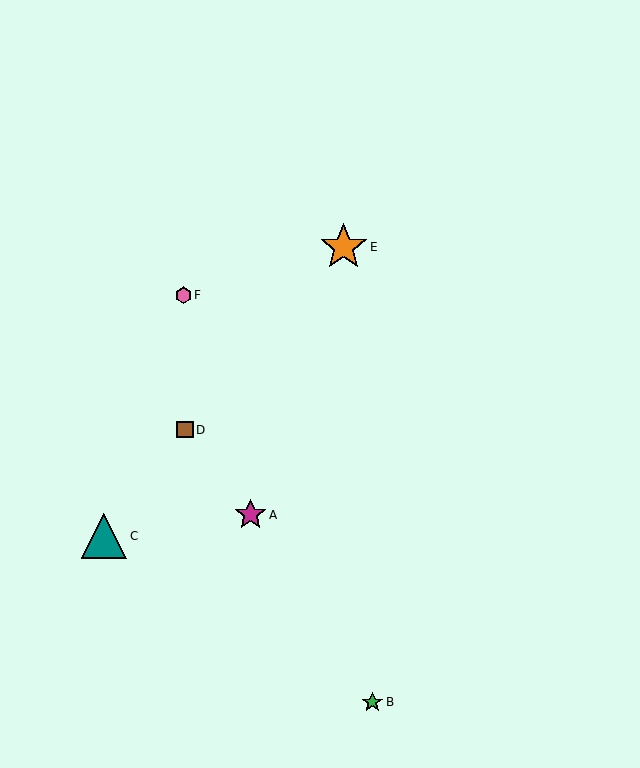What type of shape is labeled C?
Shape C is a teal triangle.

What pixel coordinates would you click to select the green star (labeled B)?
Click at (372, 702) to select the green star B.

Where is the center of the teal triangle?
The center of the teal triangle is at (104, 536).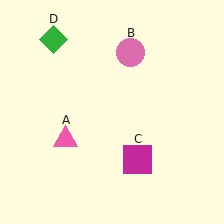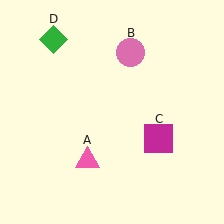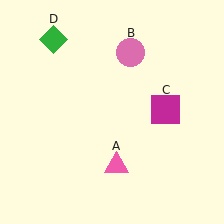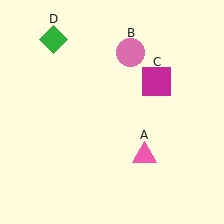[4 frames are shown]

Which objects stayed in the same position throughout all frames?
Pink circle (object B) and green diamond (object D) remained stationary.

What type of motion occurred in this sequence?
The pink triangle (object A), magenta square (object C) rotated counterclockwise around the center of the scene.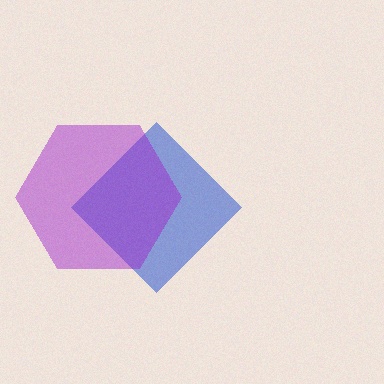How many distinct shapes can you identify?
There are 2 distinct shapes: a blue diamond, a purple hexagon.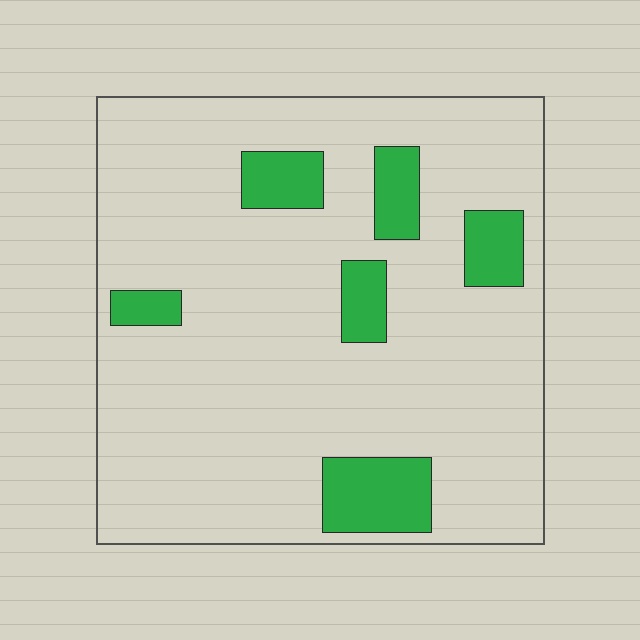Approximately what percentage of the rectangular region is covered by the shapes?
Approximately 15%.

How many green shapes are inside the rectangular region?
6.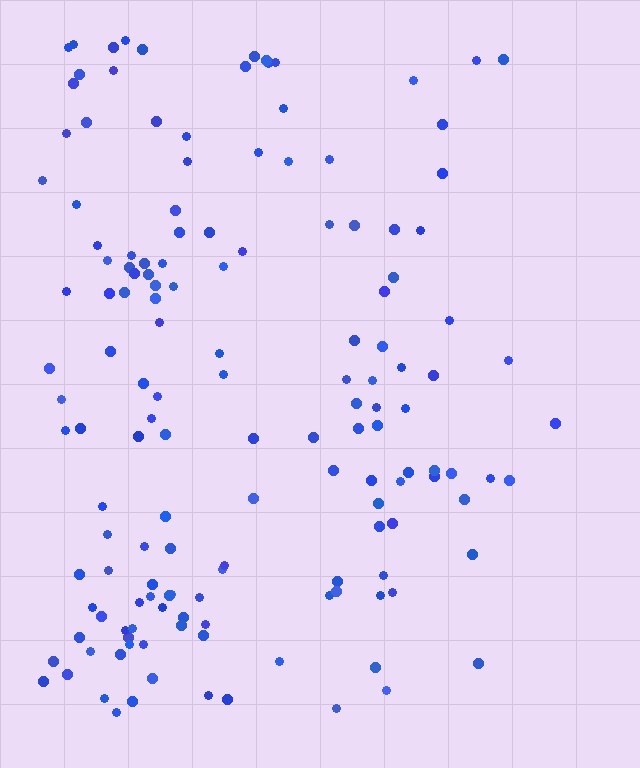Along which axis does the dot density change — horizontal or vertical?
Horizontal.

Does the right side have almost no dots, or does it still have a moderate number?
Still a moderate number, just noticeably fewer than the left.